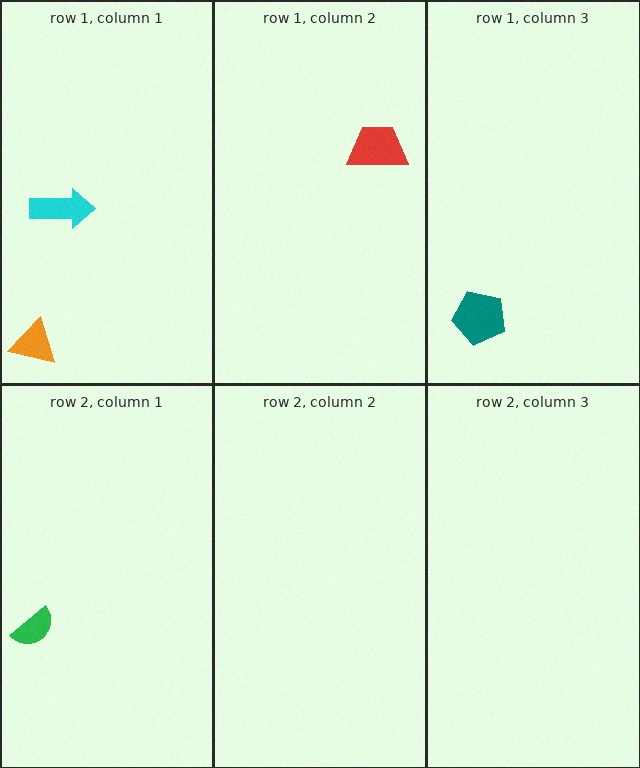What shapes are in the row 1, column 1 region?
The cyan arrow, the orange triangle.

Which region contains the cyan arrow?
The row 1, column 1 region.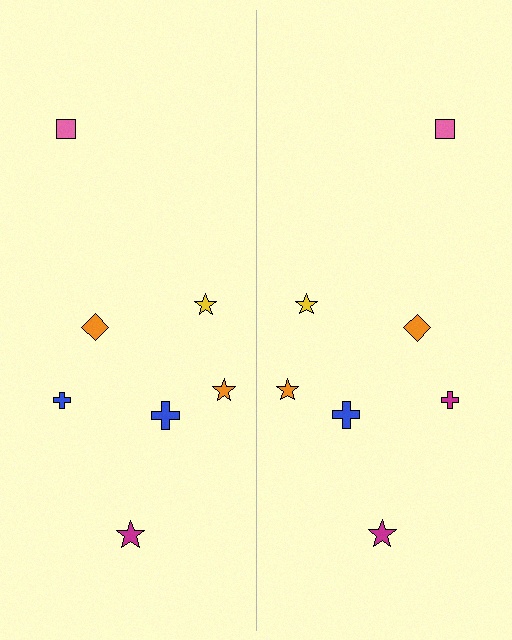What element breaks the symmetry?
The magenta cross on the right side breaks the symmetry — its mirror counterpart is blue.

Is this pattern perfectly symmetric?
No, the pattern is not perfectly symmetric. The magenta cross on the right side breaks the symmetry — its mirror counterpart is blue.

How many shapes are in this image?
There are 14 shapes in this image.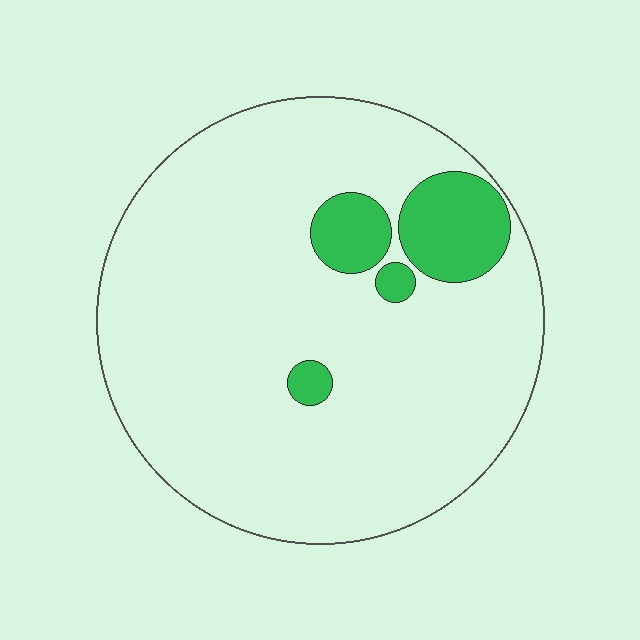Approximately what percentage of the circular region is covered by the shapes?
Approximately 10%.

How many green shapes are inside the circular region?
4.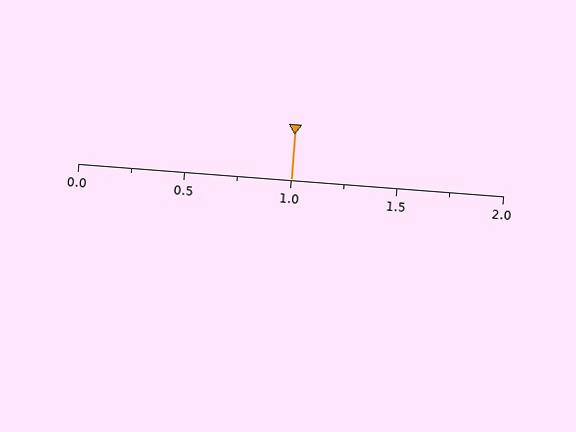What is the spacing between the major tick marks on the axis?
The major ticks are spaced 0.5 apart.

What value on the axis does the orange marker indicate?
The marker indicates approximately 1.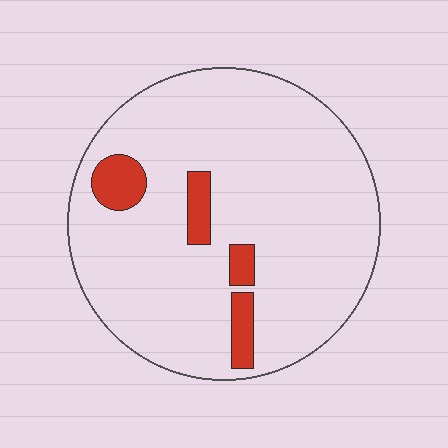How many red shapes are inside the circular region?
4.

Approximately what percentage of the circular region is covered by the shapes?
Approximately 10%.